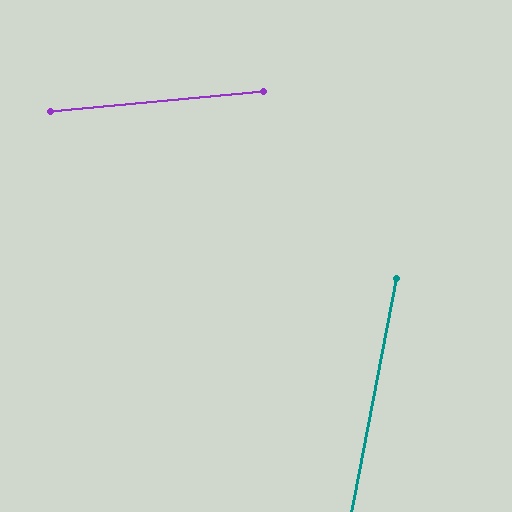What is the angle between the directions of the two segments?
Approximately 74 degrees.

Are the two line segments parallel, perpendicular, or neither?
Neither parallel nor perpendicular — they differ by about 74°.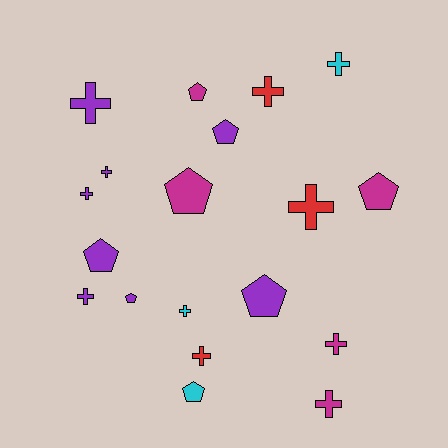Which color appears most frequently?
Purple, with 8 objects.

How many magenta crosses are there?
There are 2 magenta crosses.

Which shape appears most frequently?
Cross, with 11 objects.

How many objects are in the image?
There are 19 objects.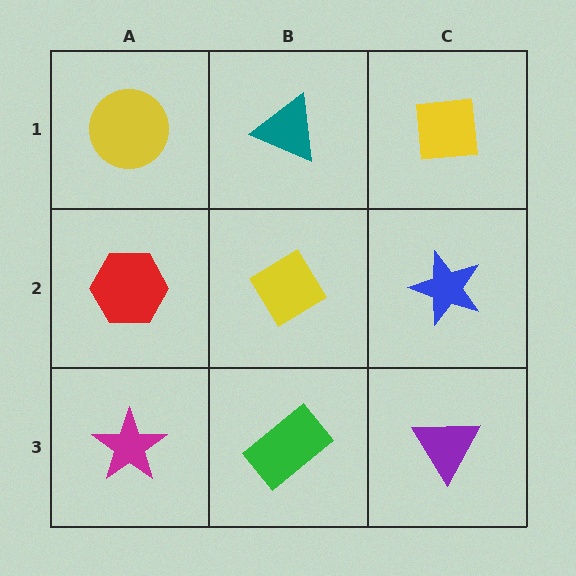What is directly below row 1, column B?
A yellow diamond.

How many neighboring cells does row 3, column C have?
2.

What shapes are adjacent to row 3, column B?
A yellow diamond (row 2, column B), a magenta star (row 3, column A), a purple triangle (row 3, column C).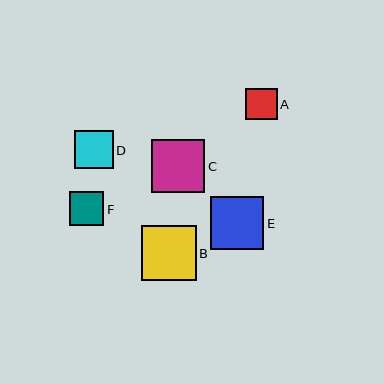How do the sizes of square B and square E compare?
Square B and square E are approximately the same size.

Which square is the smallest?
Square A is the smallest with a size of approximately 31 pixels.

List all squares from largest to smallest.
From largest to smallest: B, E, C, D, F, A.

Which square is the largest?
Square B is the largest with a size of approximately 55 pixels.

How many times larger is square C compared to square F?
Square C is approximately 1.6 times the size of square F.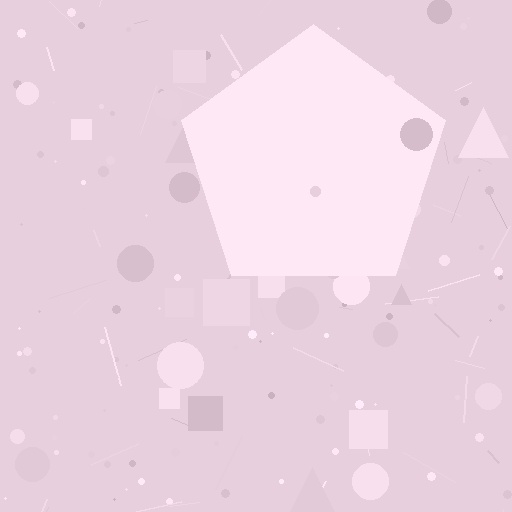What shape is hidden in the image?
A pentagon is hidden in the image.